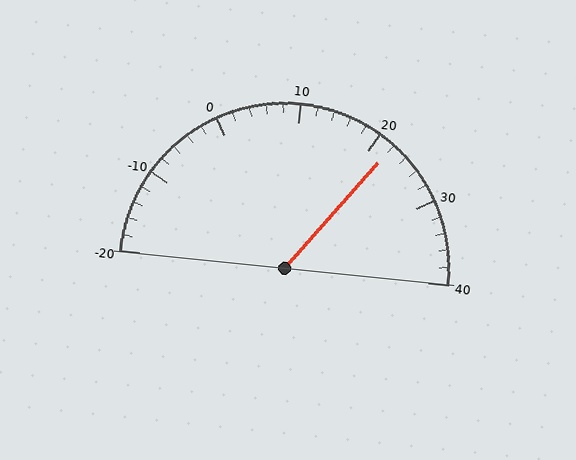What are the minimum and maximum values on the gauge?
The gauge ranges from -20 to 40.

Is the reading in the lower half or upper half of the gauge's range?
The reading is in the upper half of the range (-20 to 40).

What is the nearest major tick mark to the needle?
The nearest major tick mark is 20.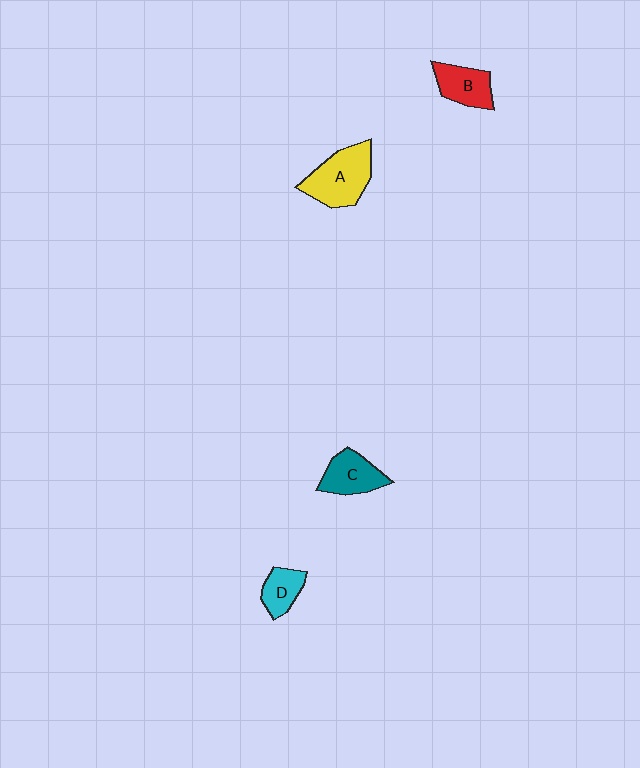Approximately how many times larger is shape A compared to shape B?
Approximately 1.5 times.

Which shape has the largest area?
Shape A (yellow).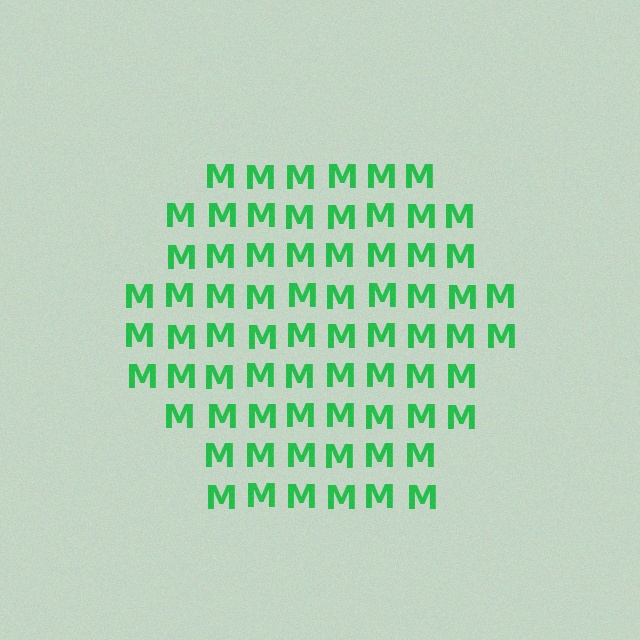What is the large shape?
The large shape is a hexagon.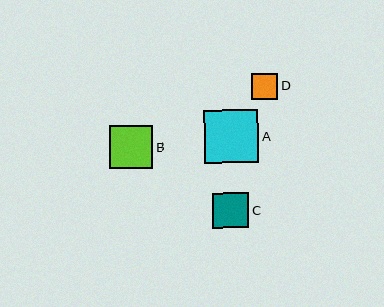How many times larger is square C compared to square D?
Square C is approximately 1.3 times the size of square D.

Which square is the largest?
Square A is the largest with a size of approximately 54 pixels.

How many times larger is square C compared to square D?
Square C is approximately 1.3 times the size of square D.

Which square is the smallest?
Square D is the smallest with a size of approximately 26 pixels.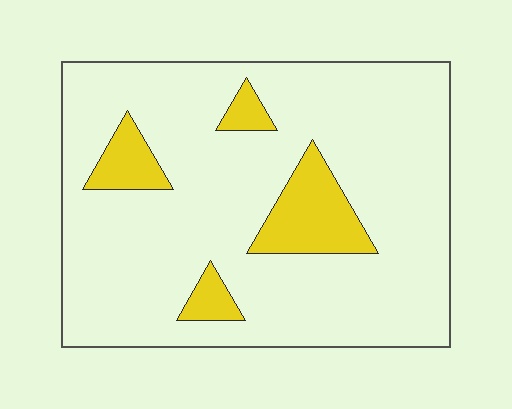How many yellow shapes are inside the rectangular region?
4.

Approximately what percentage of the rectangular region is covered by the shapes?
Approximately 15%.